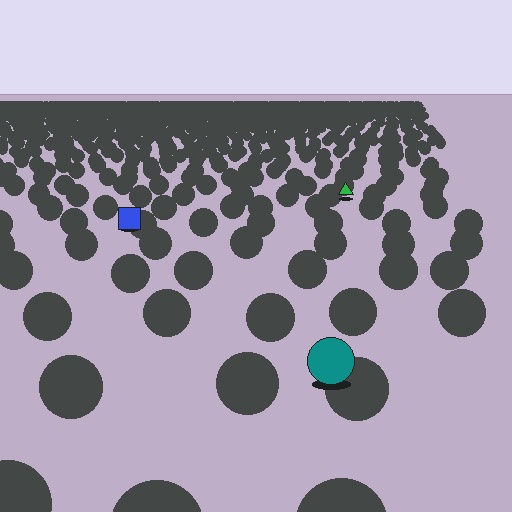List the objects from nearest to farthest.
From nearest to farthest: the teal circle, the blue square, the green triangle.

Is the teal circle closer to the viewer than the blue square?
Yes. The teal circle is closer — you can tell from the texture gradient: the ground texture is coarser near it.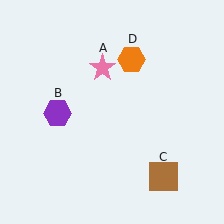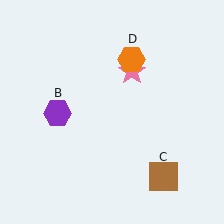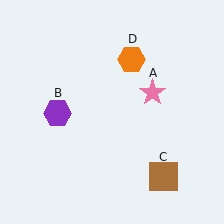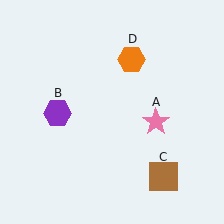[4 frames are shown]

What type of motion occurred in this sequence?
The pink star (object A) rotated clockwise around the center of the scene.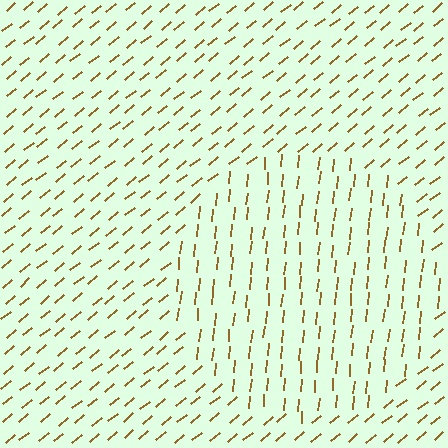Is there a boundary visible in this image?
Yes, there is a texture boundary formed by a change in line orientation.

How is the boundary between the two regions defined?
The boundary is defined purely by a change in line orientation (approximately 45 degrees difference). All lines are the same color and thickness.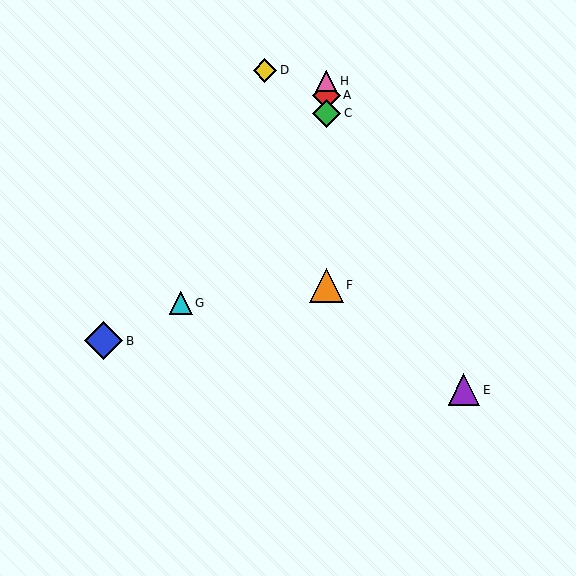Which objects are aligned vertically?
Objects A, C, F, H are aligned vertically.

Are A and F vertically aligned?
Yes, both are at x≈326.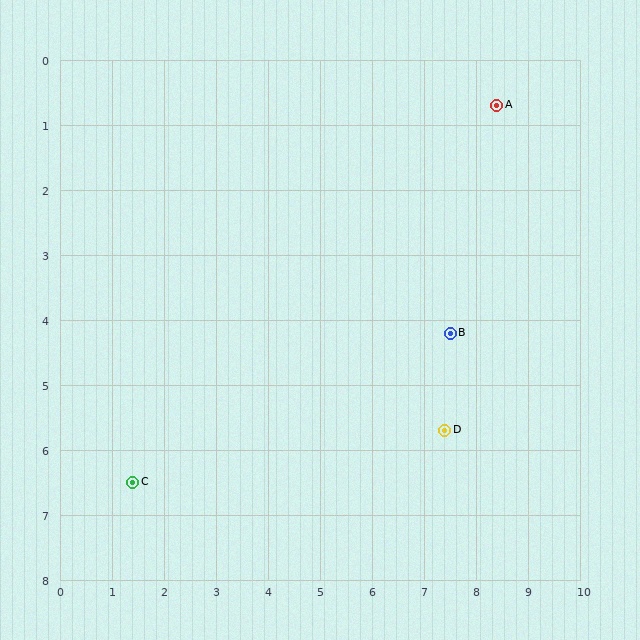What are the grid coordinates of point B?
Point B is at approximately (7.5, 4.2).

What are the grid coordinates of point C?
Point C is at approximately (1.4, 6.5).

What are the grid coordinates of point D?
Point D is at approximately (7.4, 5.7).